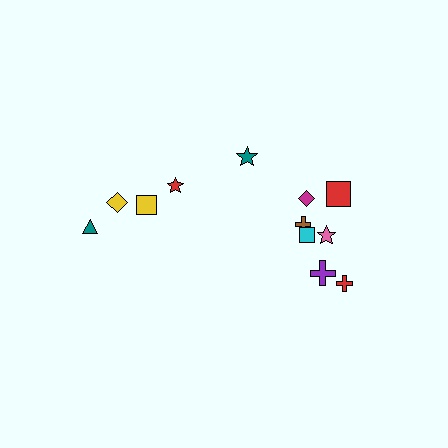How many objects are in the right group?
There are 8 objects.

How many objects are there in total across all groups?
There are 12 objects.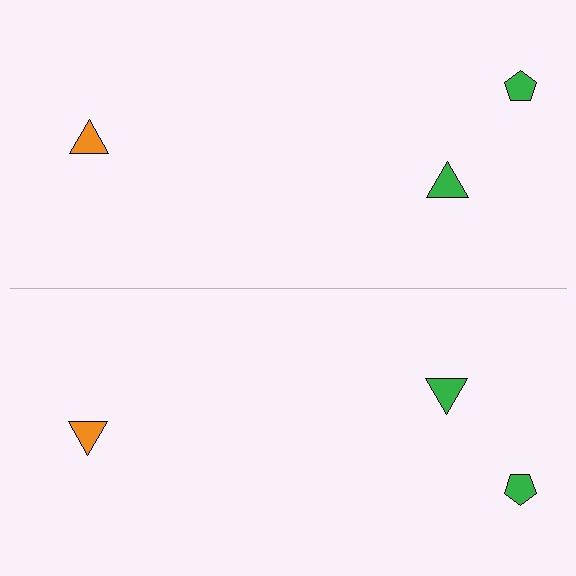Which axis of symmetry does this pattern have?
The pattern has a horizontal axis of symmetry running through the center of the image.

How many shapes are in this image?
There are 6 shapes in this image.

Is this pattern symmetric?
Yes, this pattern has bilateral (reflection) symmetry.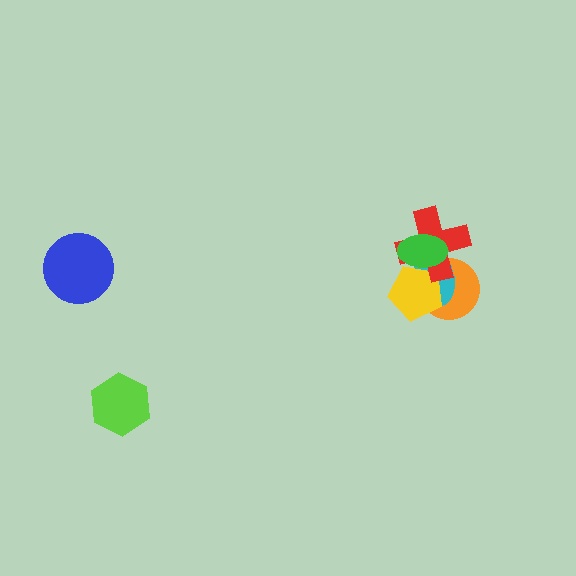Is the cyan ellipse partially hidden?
Yes, it is partially covered by another shape.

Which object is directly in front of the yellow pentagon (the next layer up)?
The red cross is directly in front of the yellow pentagon.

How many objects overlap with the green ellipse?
4 objects overlap with the green ellipse.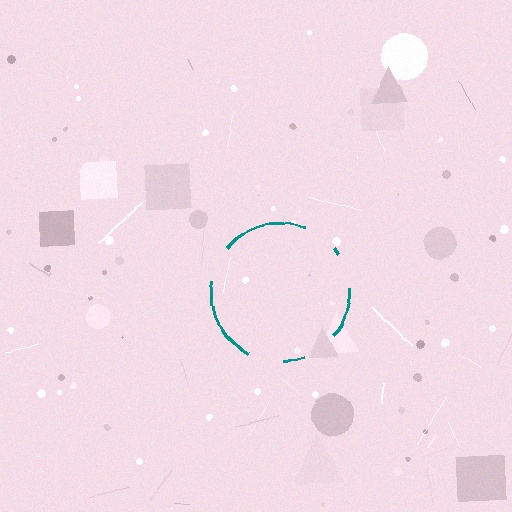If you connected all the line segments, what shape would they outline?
They would outline a circle.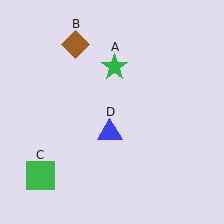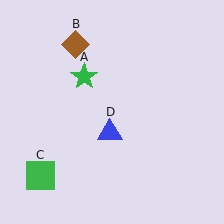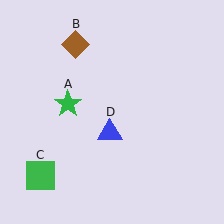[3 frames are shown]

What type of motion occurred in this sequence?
The green star (object A) rotated counterclockwise around the center of the scene.